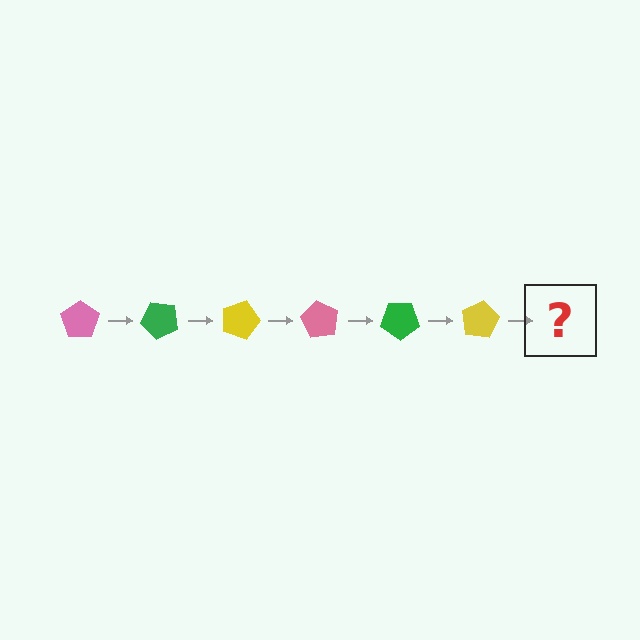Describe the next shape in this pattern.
It should be a pink pentagon, rotated 270 degrees from the start.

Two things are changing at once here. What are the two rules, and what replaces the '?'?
The two rules are that it rotates 45 degrees each step and the color cycles through pink, green, and yellow. The '?' should be a pink pentagon, rotated 270 degrees from the start.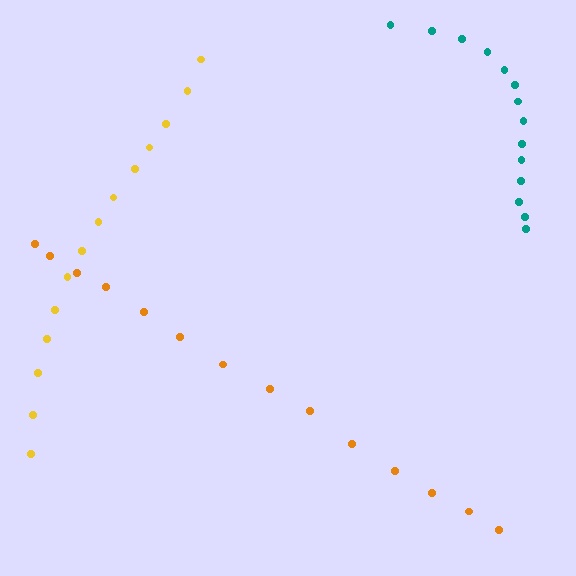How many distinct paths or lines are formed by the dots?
There are 3 distinct paths.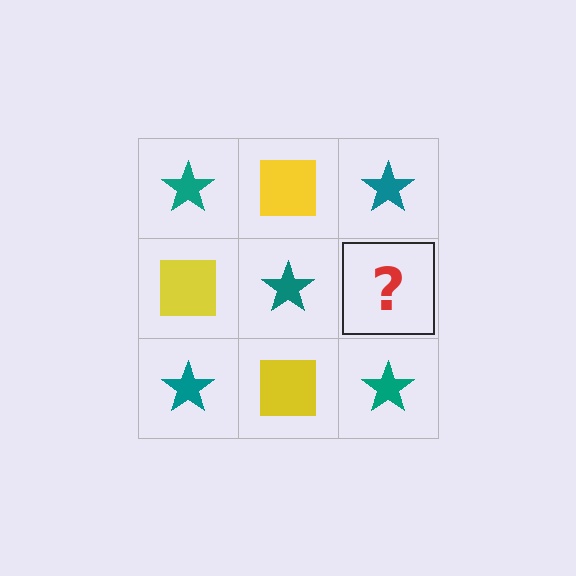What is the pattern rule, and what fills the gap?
The rule is that it alternates teal star and yellow square in a checkerboard pattern. The gap should be filled with a yellow square.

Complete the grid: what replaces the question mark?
The question mark should be replaced with a yellow square.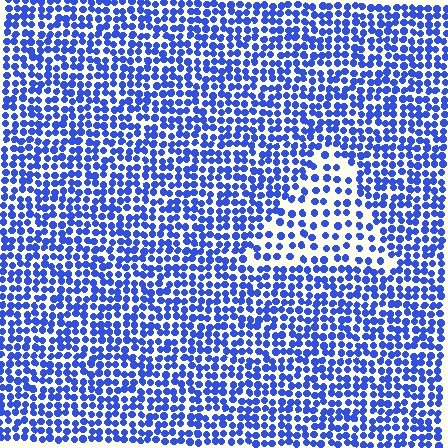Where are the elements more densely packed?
The elements are more densely packed outside the triangle boundary.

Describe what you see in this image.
The image contains small blue elements arranged at two different densities. A triangle-shaped region is visible where the elements are less densely packed than the surrounding area.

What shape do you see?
I see a triangle.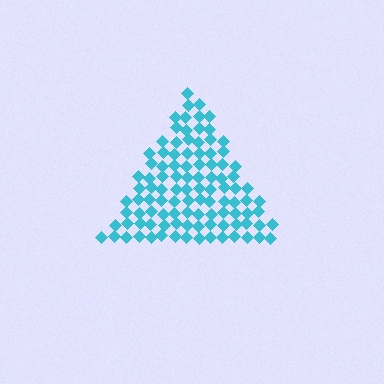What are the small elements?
The small elements are diamonds.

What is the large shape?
The large shape is a triangle.